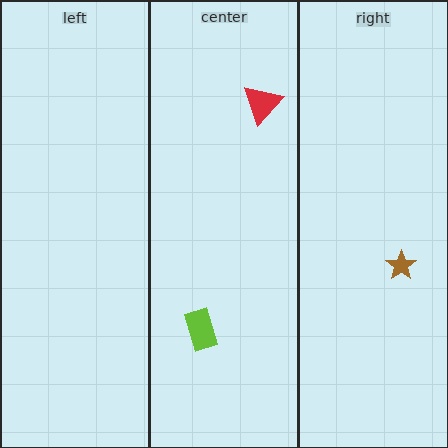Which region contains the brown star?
The right region.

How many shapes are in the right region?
1.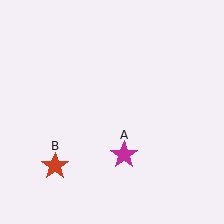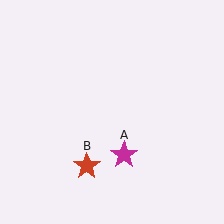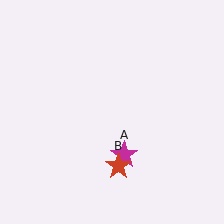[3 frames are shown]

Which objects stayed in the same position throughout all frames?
Magenta star (object A) remained stationary.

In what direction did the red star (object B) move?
The red star (object B) moved right.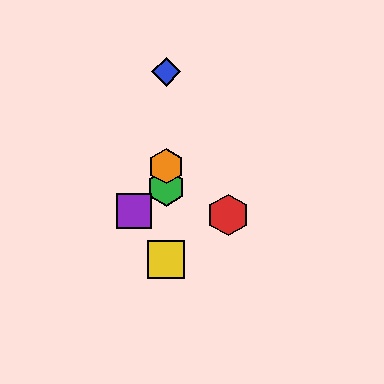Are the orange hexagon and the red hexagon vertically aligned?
No, the orange hexagon is at x≈166 and the red hexagon is at x≈228.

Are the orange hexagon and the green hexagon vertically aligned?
Yes, both are at x≈166.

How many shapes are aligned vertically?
4 shapes (the blue diamond, the green hexagon, the yellow square, the orange hexagon) are aligned vertically.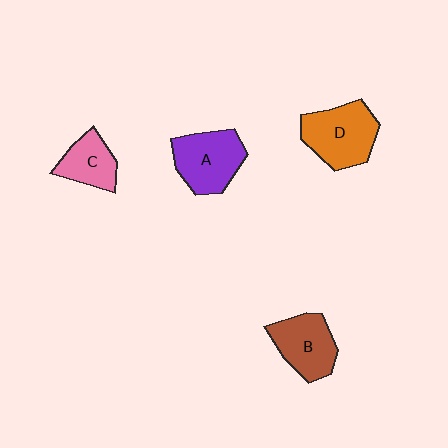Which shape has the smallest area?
Shape C (pink).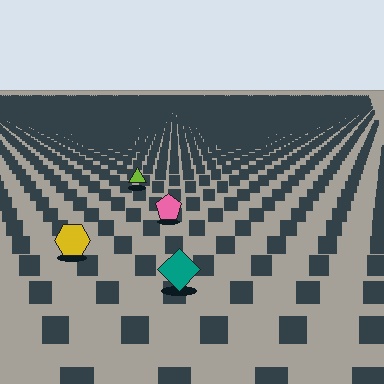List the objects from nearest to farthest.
From nearest to farthest: the teal diamond, the yellow hexagon, the pink pentagon, the lime triangle.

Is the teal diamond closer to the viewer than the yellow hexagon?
Yes. The teal diamond is closer — you can tell from the texture gradient: the ground texture is coarser near it.